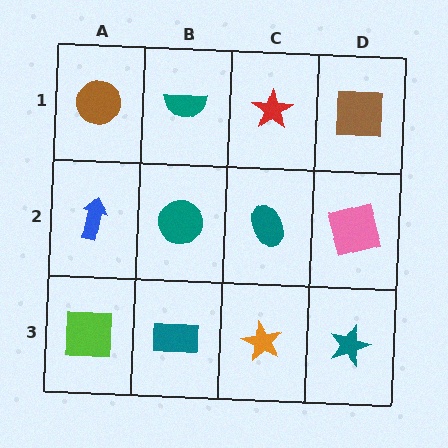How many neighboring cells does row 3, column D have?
2.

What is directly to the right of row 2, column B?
A teal ellipse.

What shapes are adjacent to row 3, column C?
A teal ellipse (row 2, column C), a teal rectangle (row 3, column B), a teal star (row 3, column D).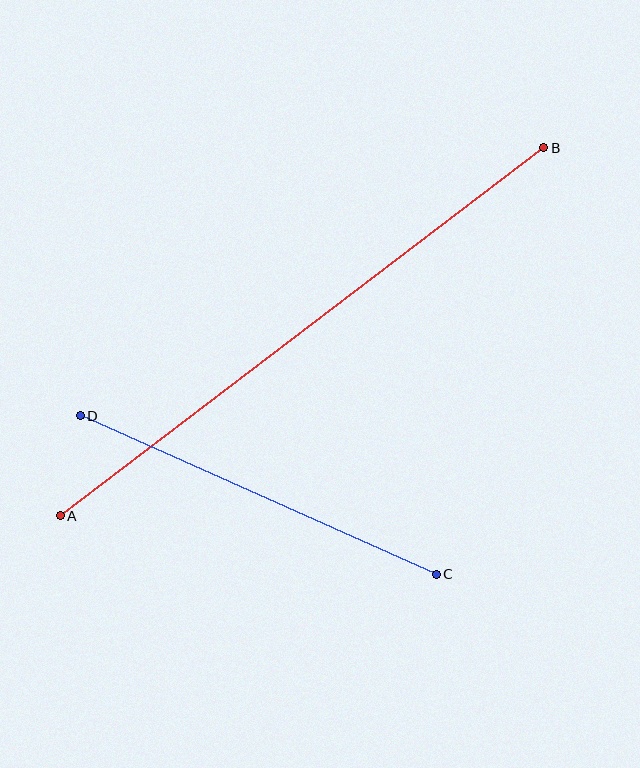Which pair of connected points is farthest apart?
Points A and B are farthest apart.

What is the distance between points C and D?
The distance is approximately 389 pixels.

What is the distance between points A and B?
The distance is approximately 607 pixels.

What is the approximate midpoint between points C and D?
The midpoint is at approximately (258, 495) pixels.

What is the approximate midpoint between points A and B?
The midpoint is at approximately (302, 332) pixels.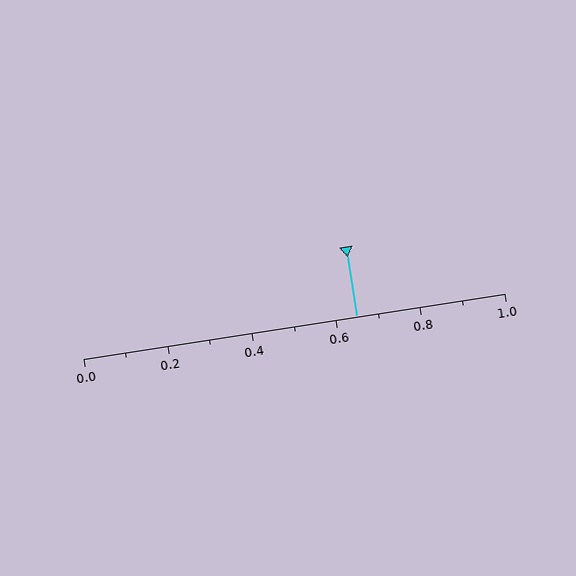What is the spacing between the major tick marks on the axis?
The major ticks are spaced 0.2 apart.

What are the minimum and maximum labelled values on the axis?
The axis runs from 0.0 to 1.0.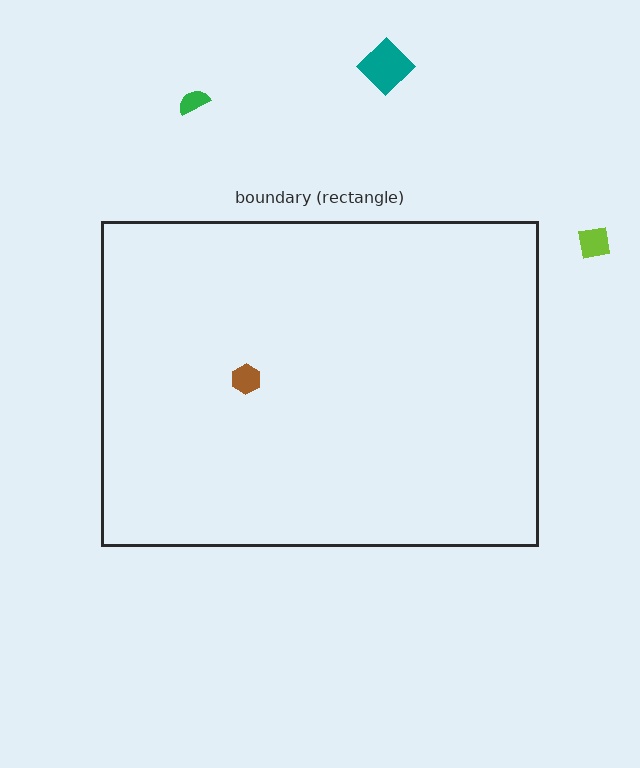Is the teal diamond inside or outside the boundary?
Outside.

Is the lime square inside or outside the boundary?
Outside.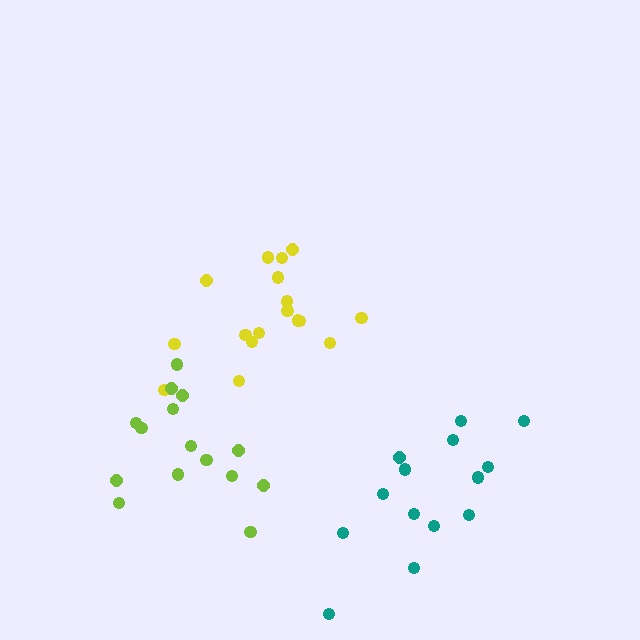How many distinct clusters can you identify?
There are 3 distinct clusters.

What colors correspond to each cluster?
The clusters are colored: yellow, teal, lime.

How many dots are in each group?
Group 1: 17 dots, Group 2: 14 dots, Group 3: 15 dots (46 total).